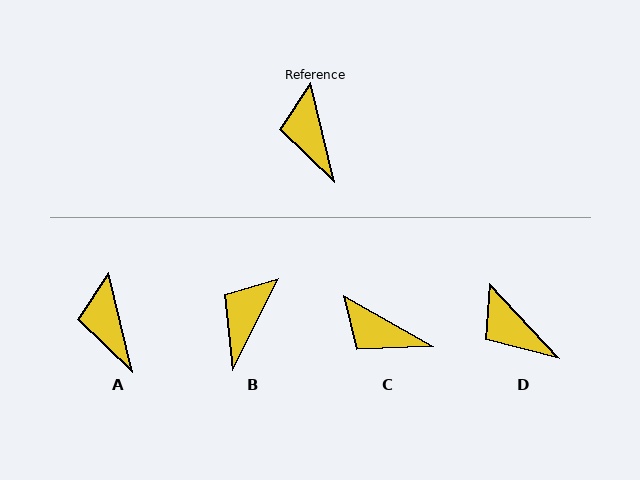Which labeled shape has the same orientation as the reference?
A.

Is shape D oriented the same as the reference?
No, it is off by about 30 degrees.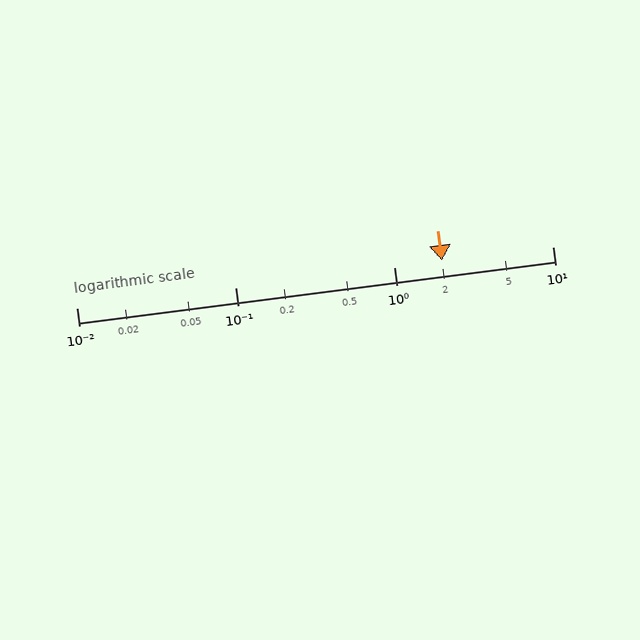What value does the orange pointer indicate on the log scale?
The pointer indicates approximately 2.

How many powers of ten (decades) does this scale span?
The scale spans 3 decades, from 0.01 to 10.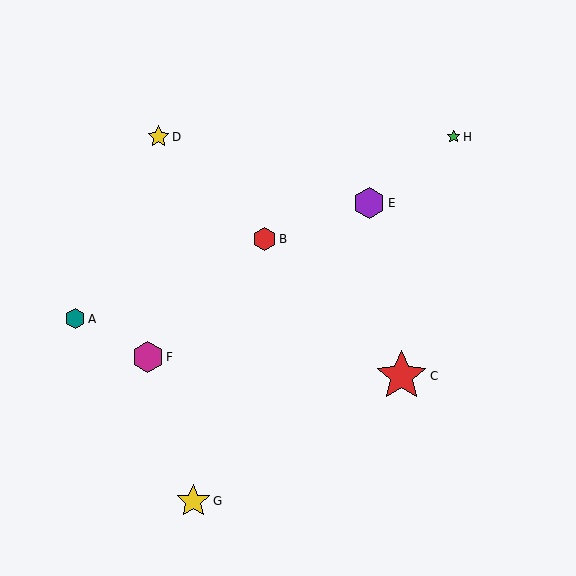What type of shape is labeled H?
Shape H is a green star.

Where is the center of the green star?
The center of the green star is at (453, 137).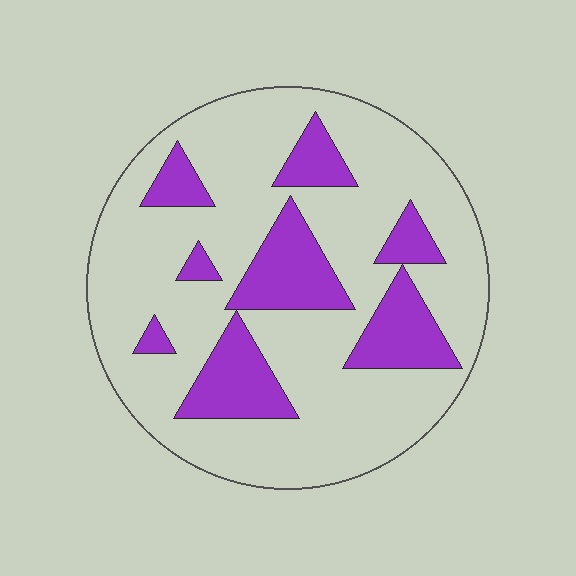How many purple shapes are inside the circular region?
8.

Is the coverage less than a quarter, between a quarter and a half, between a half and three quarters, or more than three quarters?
Less than a quarter.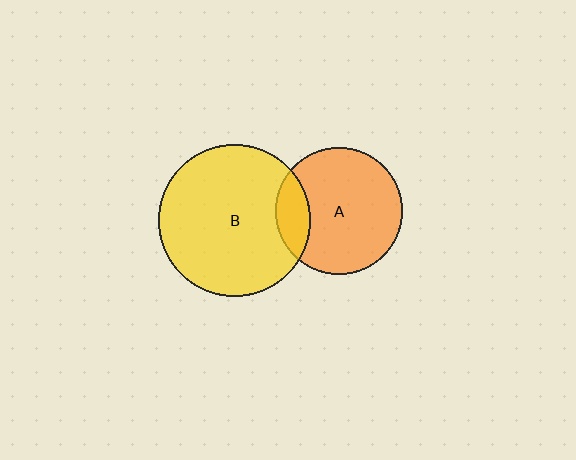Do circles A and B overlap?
Yes.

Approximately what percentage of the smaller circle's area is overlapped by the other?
Approximately 15%.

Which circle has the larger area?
Circle B (yellow).